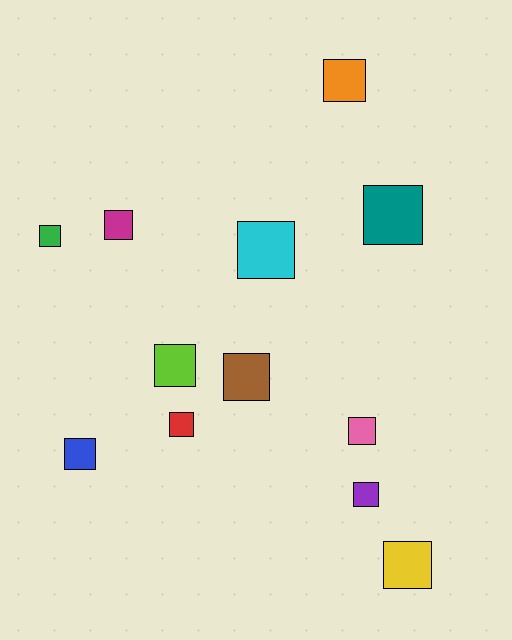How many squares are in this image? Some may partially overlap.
There are 12 squares.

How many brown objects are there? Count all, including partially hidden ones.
There is 1 brown object.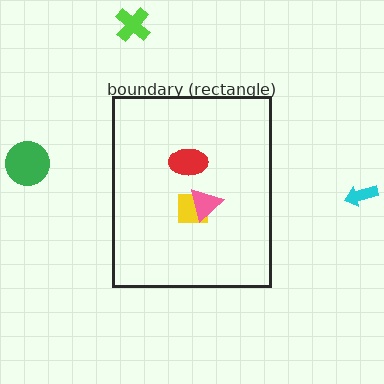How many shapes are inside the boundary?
3 inside, 3 outside.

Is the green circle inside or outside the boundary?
Outside.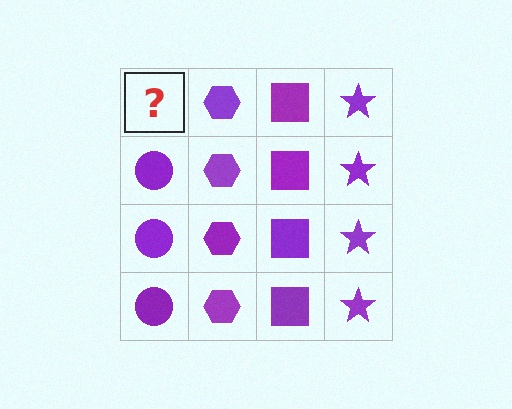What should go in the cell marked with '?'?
The missing cell should contain a purple circle.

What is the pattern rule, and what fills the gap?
The rule is that each column has a consistent shape. The gap should be filled with a purple circle.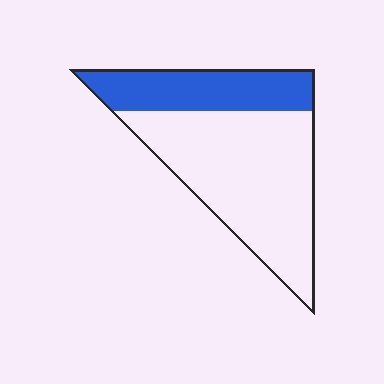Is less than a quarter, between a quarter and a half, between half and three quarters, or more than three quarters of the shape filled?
Between a quarter and a half.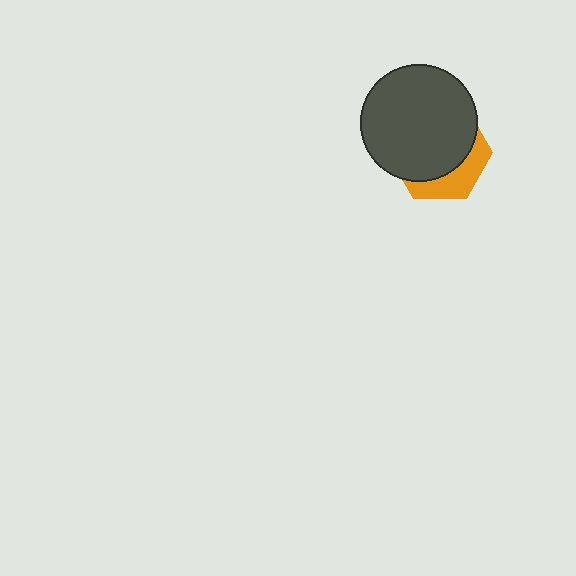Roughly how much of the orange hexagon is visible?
A small part of it is visible (roughly 31%).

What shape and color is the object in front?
The object in front is a dark gray circle.